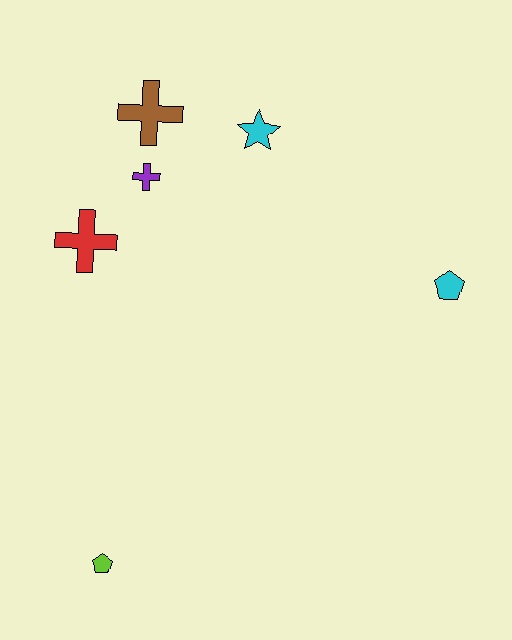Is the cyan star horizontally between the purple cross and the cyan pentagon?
Yes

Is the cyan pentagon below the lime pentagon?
No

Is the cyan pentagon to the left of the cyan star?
No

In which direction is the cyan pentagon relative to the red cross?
The cyan pentagon is to the right of the red cross.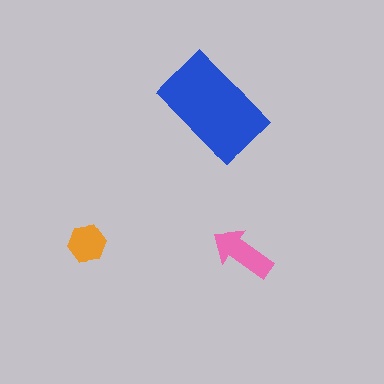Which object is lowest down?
The pink arrow is bottommost.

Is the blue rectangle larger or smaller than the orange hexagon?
Larger.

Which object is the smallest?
The orange hexagon.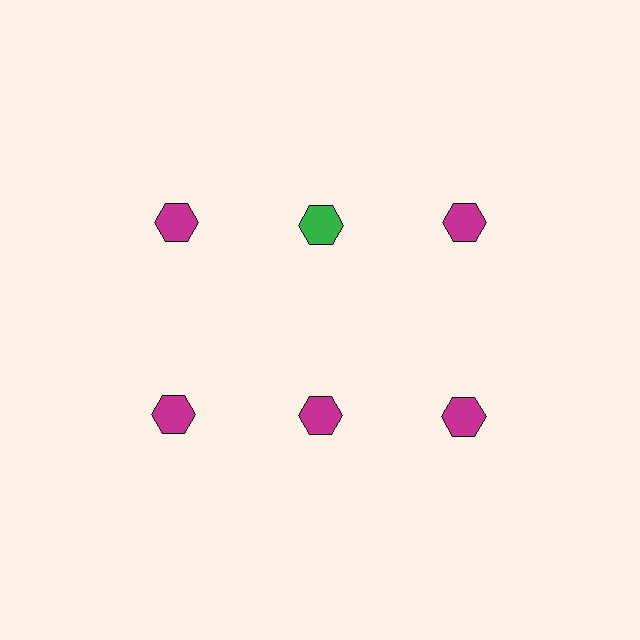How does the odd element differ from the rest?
It has a different color: green instead of magenta.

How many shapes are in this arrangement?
There are 6 shapes arranged in a grid pattern.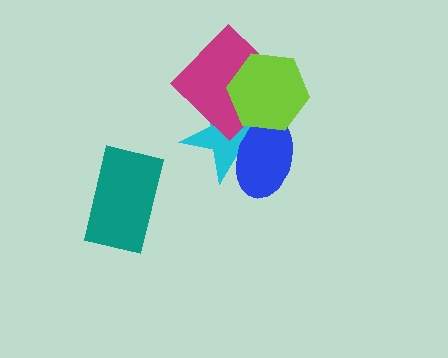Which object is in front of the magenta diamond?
The lime hexagon is in front of the magenta diamond.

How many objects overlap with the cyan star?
3 objects overlap with the cyan star.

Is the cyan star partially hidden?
Yes, it is partially covered by another shape.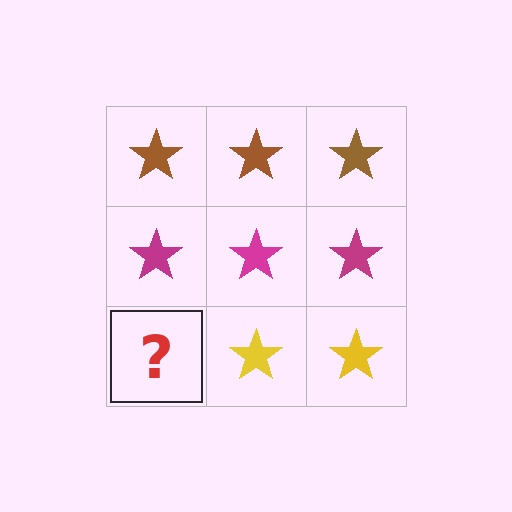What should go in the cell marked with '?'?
The missing cell should contain a yellow star.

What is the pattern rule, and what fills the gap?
The rule is that each row has a consistent color. The gap should be filled with a yellow star.